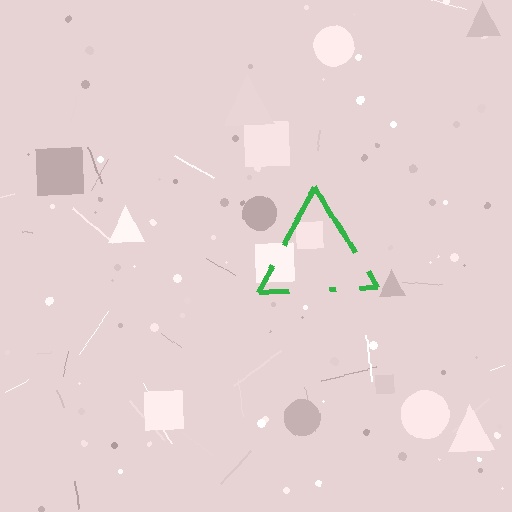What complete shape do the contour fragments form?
The contour fragments form a triangle.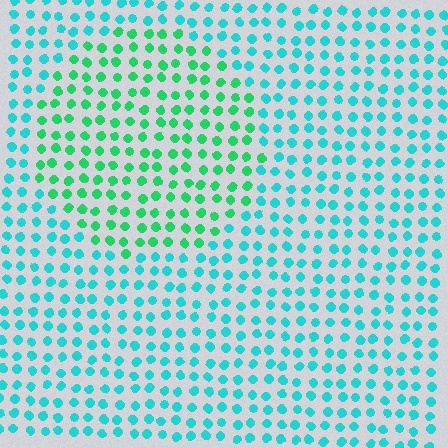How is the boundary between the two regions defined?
The boundary is defined purely by a slight shift in hue (about 37 degrees). Spacing, size, and orientation are identical on both sides.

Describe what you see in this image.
The image is filled with small cyan elements in a uniform arrangement. A circle-shaped region is visible where the elements are tinted to a slightly different hue, forming a subtle color boundary.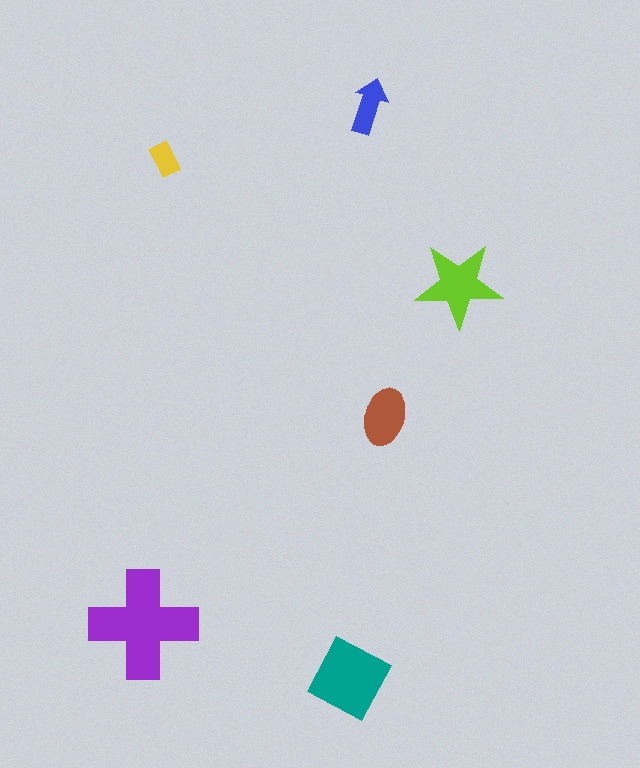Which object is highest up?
The blue arrow is topmost.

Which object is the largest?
The purple cross.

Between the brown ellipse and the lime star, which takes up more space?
The lime star.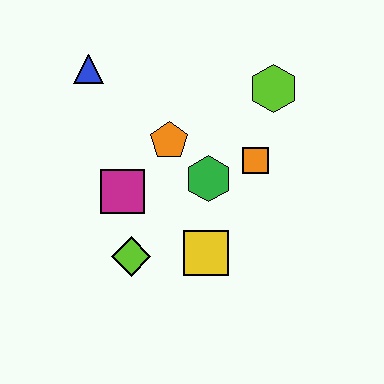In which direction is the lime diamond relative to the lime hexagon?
The lime diamond is below the lime hexagon.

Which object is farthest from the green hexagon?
The blue triangle is farthest from the green hexagon.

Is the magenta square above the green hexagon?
No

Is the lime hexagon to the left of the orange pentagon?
No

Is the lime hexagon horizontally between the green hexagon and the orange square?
No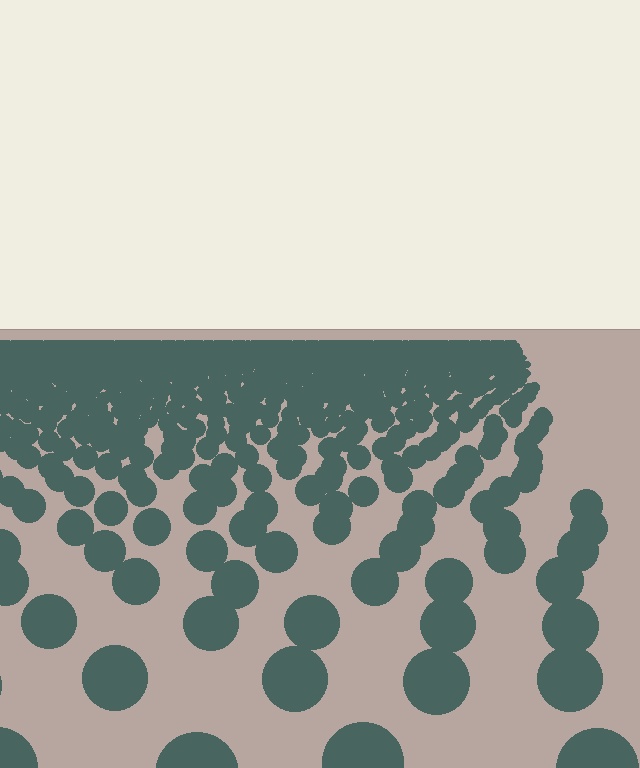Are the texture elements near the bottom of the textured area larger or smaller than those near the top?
Larger. Near the bottom, elements are closer to the viewer and appear at a bigger on-screen size.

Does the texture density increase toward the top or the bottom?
Density increases toward the top.